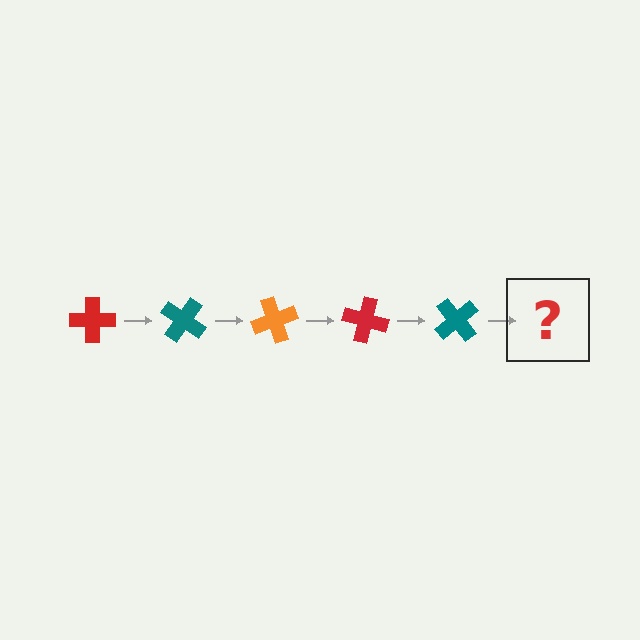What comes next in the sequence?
The next element should be an orange cross, rotated 175 degrees from the start.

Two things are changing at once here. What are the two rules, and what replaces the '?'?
The two rules are that it rotates 35 degrees each step and the color cycles through red, teal, and orange. The '?' should be an orange cross, rotated 175 degrees from the start.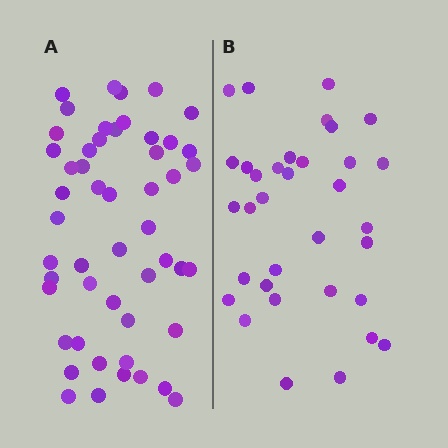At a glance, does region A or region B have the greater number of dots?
Region A (the left region) has more dots.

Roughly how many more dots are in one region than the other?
Region A has approximately 15 more dots than region B.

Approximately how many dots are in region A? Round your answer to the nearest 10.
About 50 dots. (The exact count is 51, which rounds to 50.)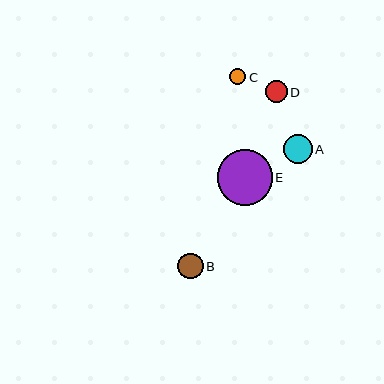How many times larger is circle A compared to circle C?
Circle A is approximately 1.8 times the size of circle C.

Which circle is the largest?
Circle E is the largest with a size of approximately 55 pixels.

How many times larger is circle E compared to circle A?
Circle E is approximately 1.9 times the size of circle A.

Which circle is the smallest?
Circle C is the smallest with a size of approximately 16 pixels.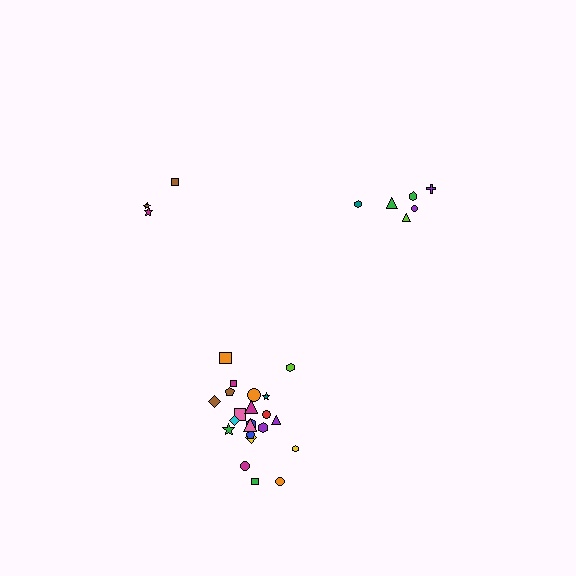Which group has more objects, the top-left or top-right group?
The top-right group.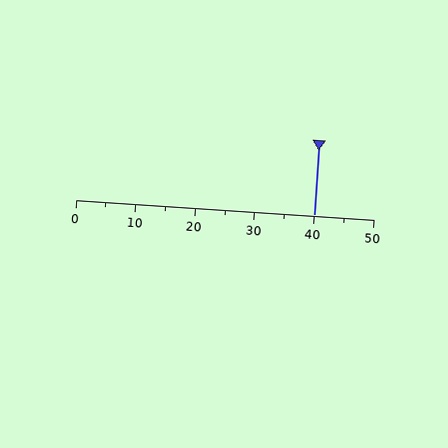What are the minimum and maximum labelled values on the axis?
The axis runs from 0 to 50.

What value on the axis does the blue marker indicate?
The marker indicates approximately 40.